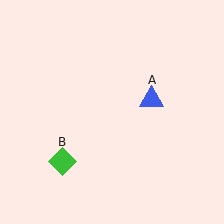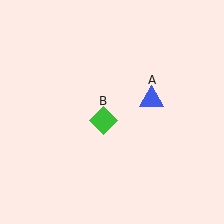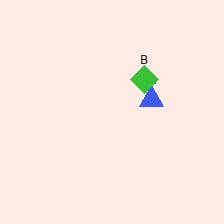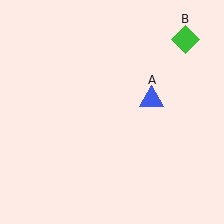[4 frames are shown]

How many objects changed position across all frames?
1 object changed position: green diamond (object B).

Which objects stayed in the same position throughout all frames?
Blue triangle (object A) remained stationary.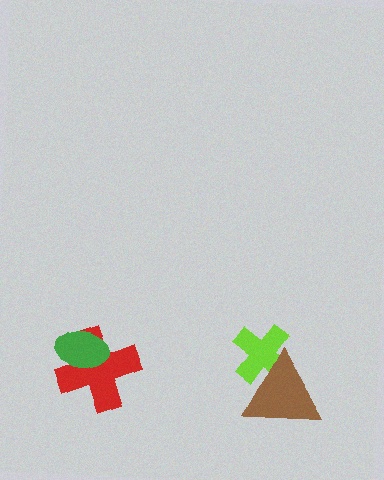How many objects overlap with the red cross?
1 object overlaps with the red cross.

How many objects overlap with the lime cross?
1 object overlaps with the lime cross.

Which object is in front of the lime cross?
The brown triangle is in front of the lime cross.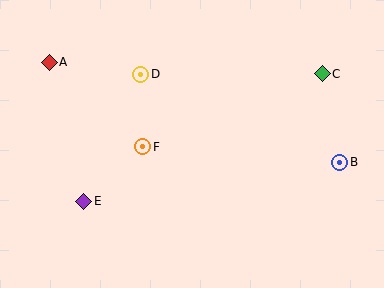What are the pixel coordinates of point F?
Point F is at (143, 147).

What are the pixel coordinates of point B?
Point B is at (340, 162).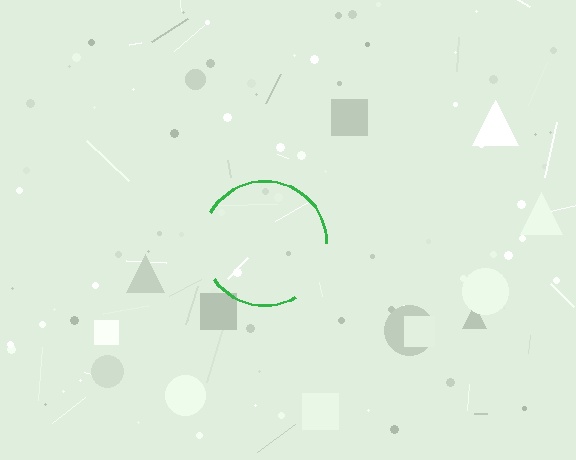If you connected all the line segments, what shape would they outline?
They would outline a circle.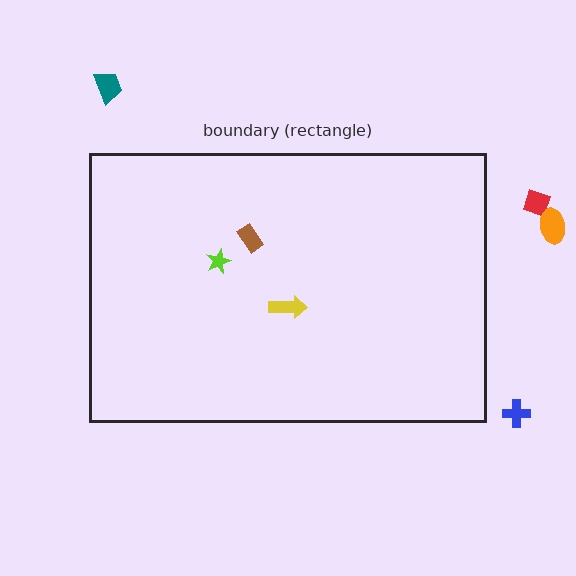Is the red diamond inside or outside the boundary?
Outside.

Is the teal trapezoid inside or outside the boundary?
Outside.